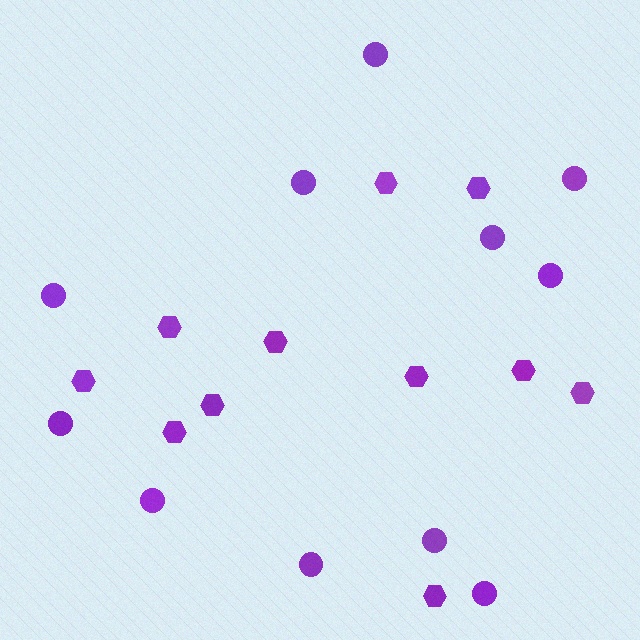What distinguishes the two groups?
There are 2 groups: one group of hexagons (11) and one group of circles (11).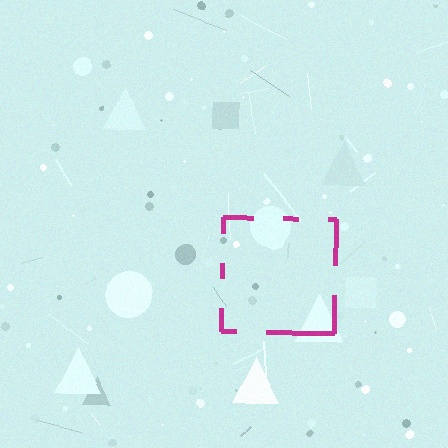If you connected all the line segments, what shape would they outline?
They would outline a square.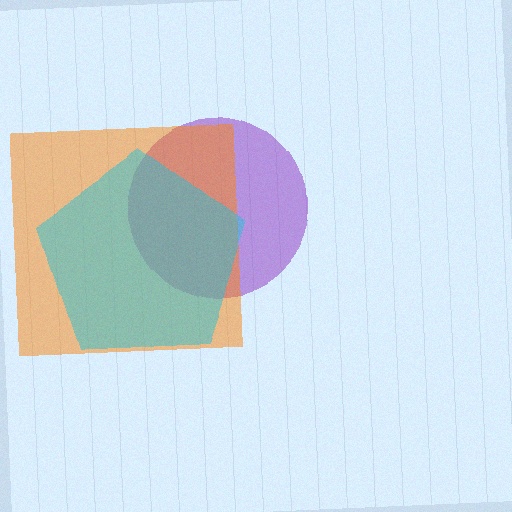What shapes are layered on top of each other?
The layered shapes are: a purple circle, an orange square, a cyan pentagon.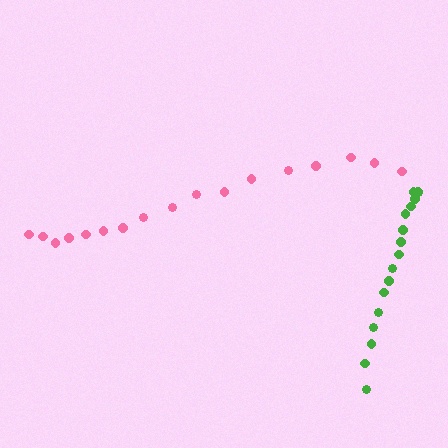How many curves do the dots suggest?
There are 2 distinct paths.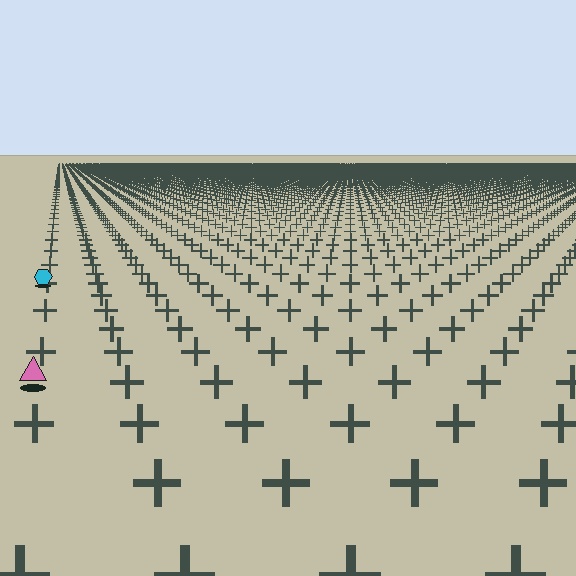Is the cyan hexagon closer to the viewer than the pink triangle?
No. The pink triangle is closer — you can tell from the texture gradient: the ground texture is coarser near it.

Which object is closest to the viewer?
The pink triangle is closest. The texture marks near it are larger and more spread out.